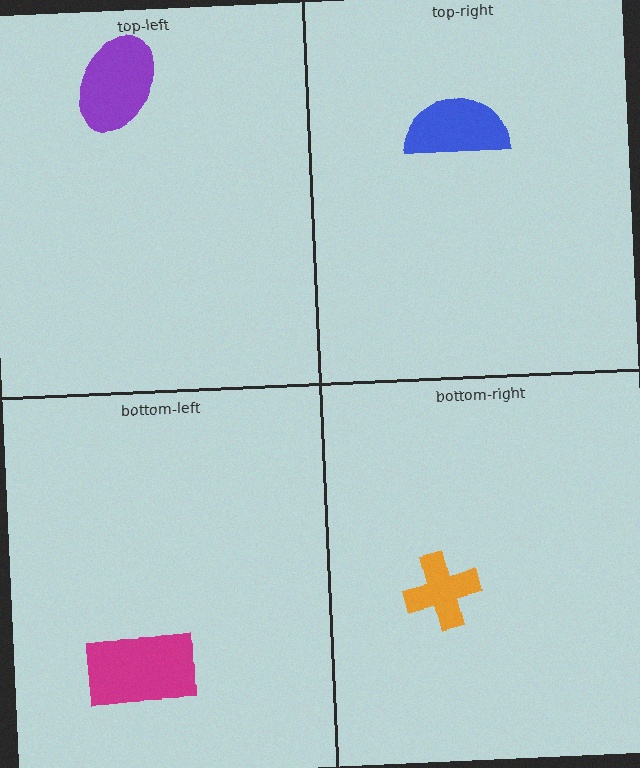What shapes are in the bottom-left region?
The magenta rectangle.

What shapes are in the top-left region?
The purple ellipse.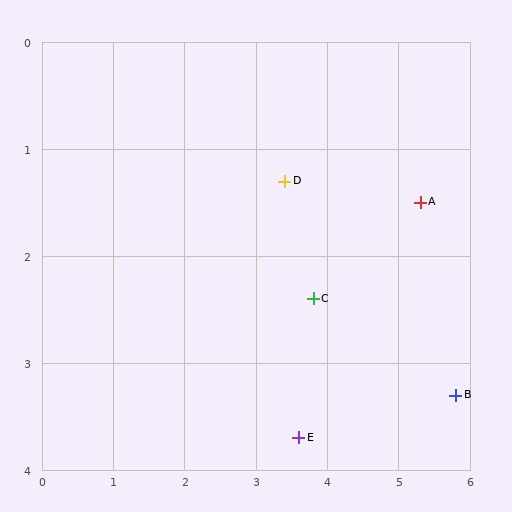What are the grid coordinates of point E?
Point E is at approximately (3.6, 3.7).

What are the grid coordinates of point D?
Point D is at approximately (3.4, 1.3).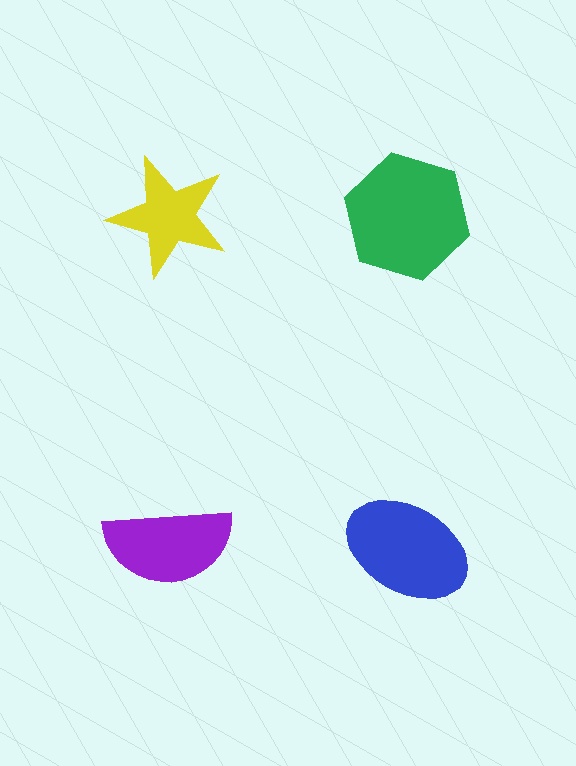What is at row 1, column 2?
A green hexagon.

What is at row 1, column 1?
A yellow star.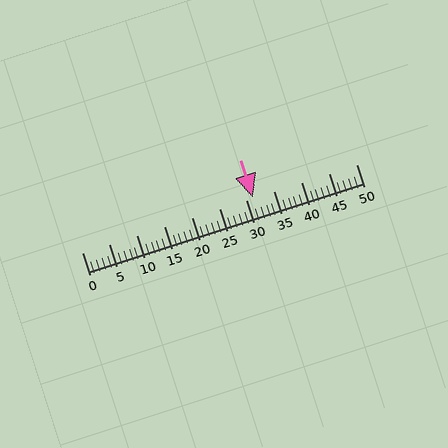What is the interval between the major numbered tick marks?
The major tick marks are spaced 5 units apart.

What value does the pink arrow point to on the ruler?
The pink arrow points to approximately 31.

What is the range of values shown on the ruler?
The ruler shows values from 0 to 50.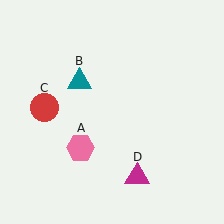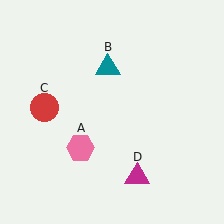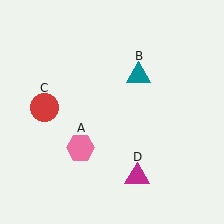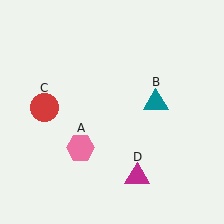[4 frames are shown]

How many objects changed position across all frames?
1 object changed position: teal triangle (object B).